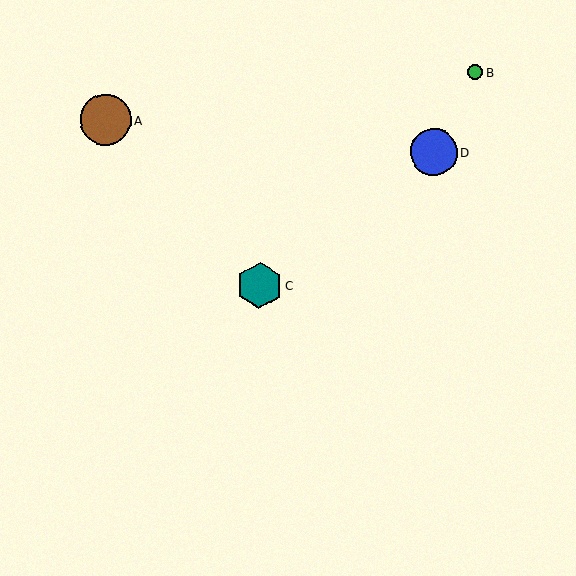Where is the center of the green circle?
The center of the green circle is at (475, 73).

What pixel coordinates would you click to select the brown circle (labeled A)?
Click at (106, 120) to select the brown circle A.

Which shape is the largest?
The brown circle (labeled A) is the largest.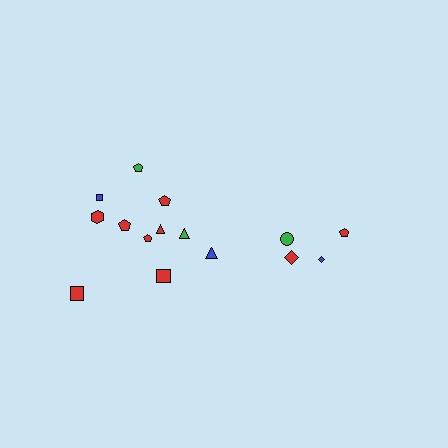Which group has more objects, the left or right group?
The left group.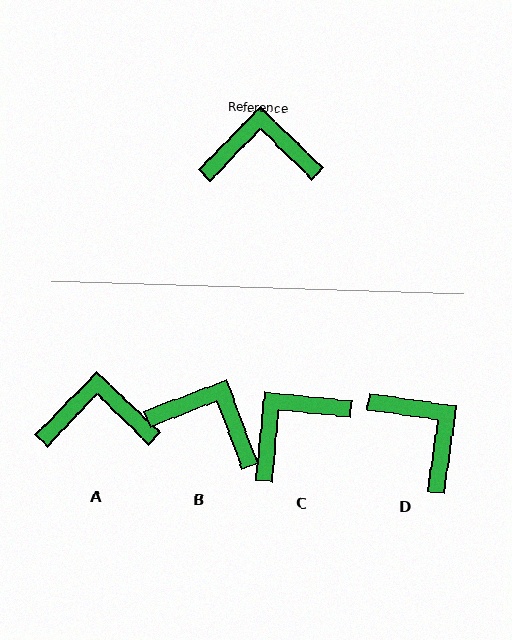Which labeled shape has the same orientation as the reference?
A.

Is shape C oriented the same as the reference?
No, it is off by about 38 degrees.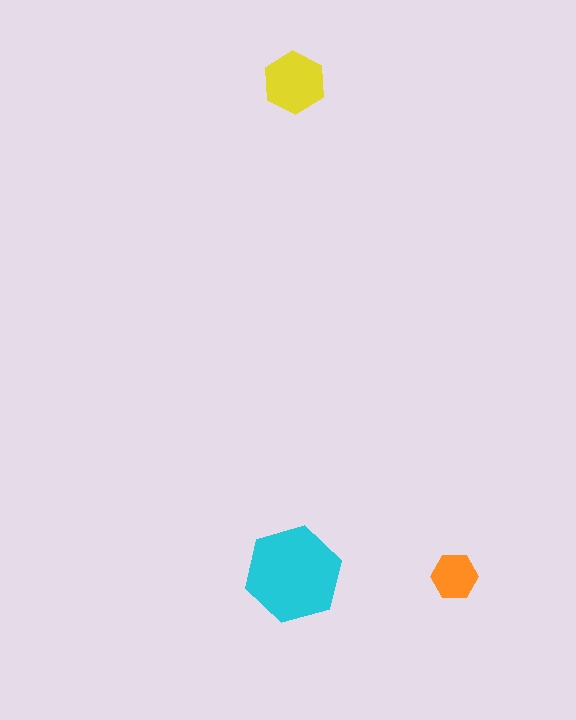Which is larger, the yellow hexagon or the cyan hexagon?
The cyan one.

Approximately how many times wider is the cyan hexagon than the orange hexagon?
About 2 times wider.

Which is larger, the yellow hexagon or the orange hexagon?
The yellow one.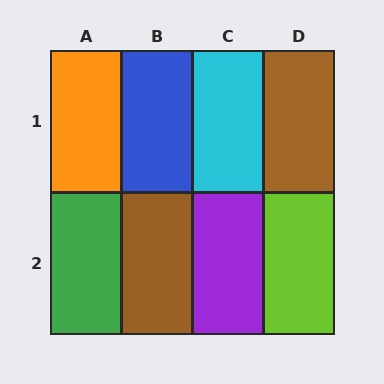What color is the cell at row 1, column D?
Brown.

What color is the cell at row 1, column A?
Orange.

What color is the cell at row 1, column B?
Blue.